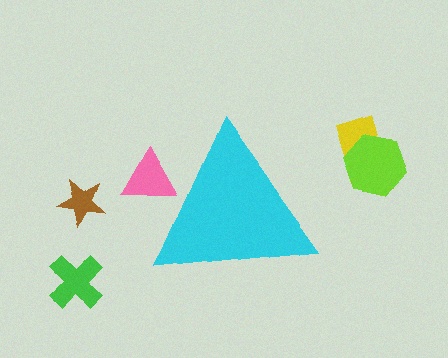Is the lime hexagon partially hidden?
No, the lime hexagon is fully visible.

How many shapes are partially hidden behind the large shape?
1 shape is partially hidden.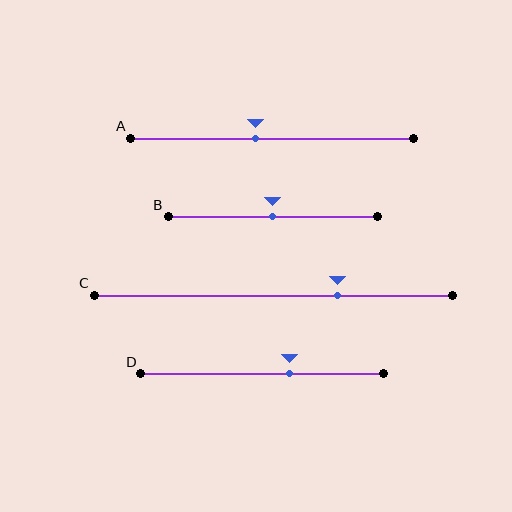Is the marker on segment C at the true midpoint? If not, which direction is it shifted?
No, the marker on segment C is shifted to the right by about 18% of the segment length.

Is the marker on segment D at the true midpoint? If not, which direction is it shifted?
No, the marker on segment D is shifted to the right by about 11% of the segment length.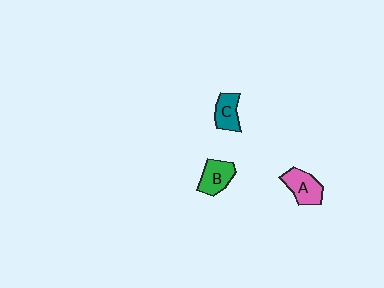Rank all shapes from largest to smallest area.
From largest to smallest: A (pink), B (green), C (teal).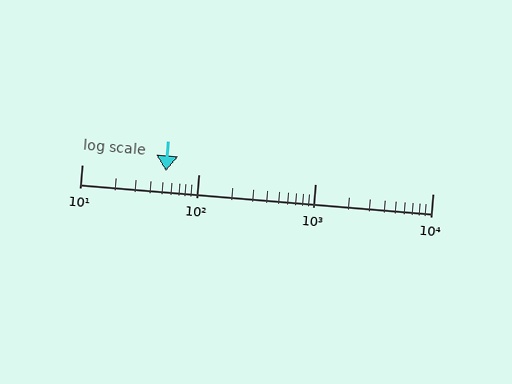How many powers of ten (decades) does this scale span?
The scale spans 3 decades, from 10 to 10000.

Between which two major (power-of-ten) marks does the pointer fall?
The pointer is between 10 and 100.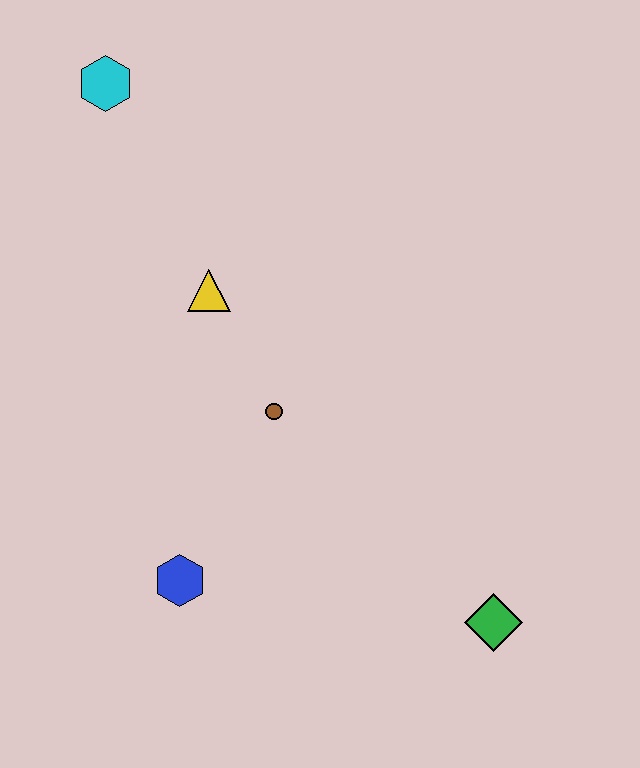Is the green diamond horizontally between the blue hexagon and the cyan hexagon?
No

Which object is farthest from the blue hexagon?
The cyan hexagon is farthest from the blue hexagon.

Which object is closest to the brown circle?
The yellow triangle is closest to the brown circle.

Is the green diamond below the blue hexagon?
Yes